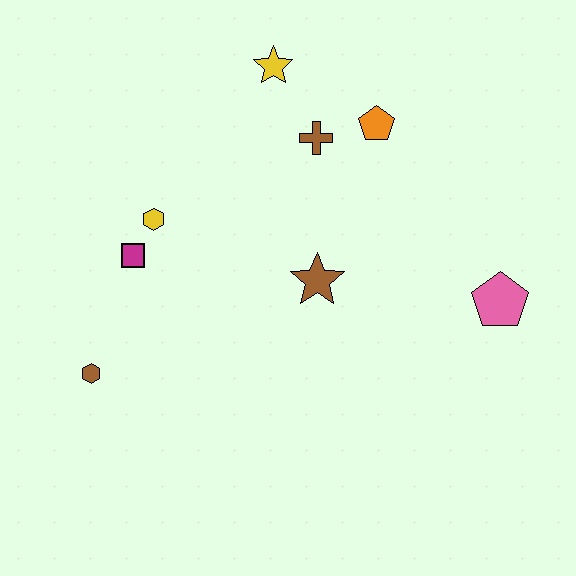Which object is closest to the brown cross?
The orange pentagon is closest to the brown cross.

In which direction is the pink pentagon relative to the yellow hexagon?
The pink pentagon is to the right of the yellow hexagon.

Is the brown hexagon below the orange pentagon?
Yes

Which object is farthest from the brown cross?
The brown hexagon is farthest from the brown cross.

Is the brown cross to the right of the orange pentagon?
No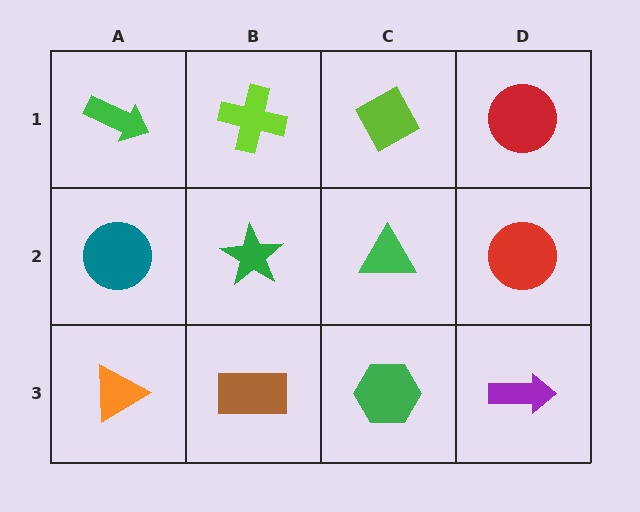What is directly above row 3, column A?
A teal circle.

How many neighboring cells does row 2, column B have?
4.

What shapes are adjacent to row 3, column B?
A green star (row 2, column B), an orange triangle (row 3, column A), a green hexagon (row 3, column C).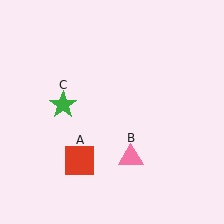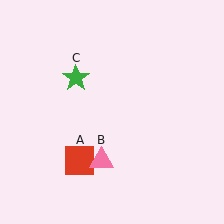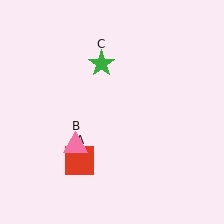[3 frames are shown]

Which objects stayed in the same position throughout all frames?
Red square (object A) remained stationary.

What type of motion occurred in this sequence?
The pink triangle (object B), green star (object C) rotated clockwise around the center of the scene.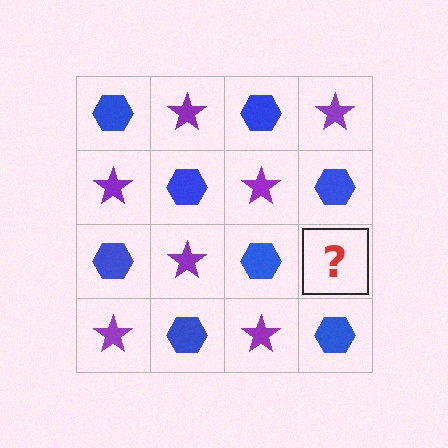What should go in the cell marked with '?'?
The missing cell should contain a purple star.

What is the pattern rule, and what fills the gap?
The rule is that it alternates blue hexagon and purple star in a checkerboard pattern. The gap should be filled with a purple star.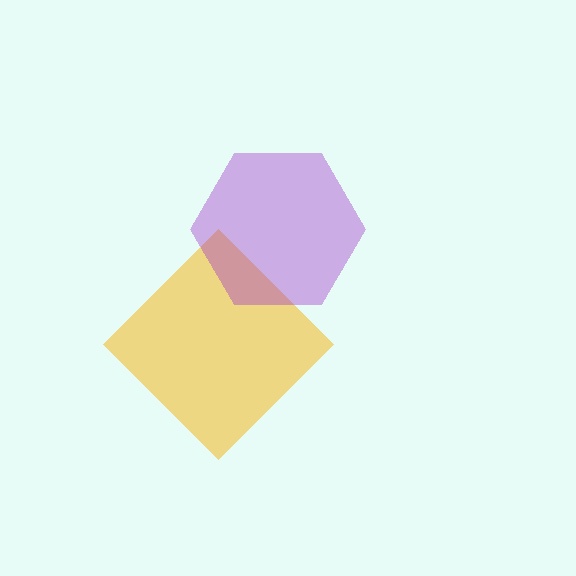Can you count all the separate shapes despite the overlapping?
Yes, there are 2 separate shapes.